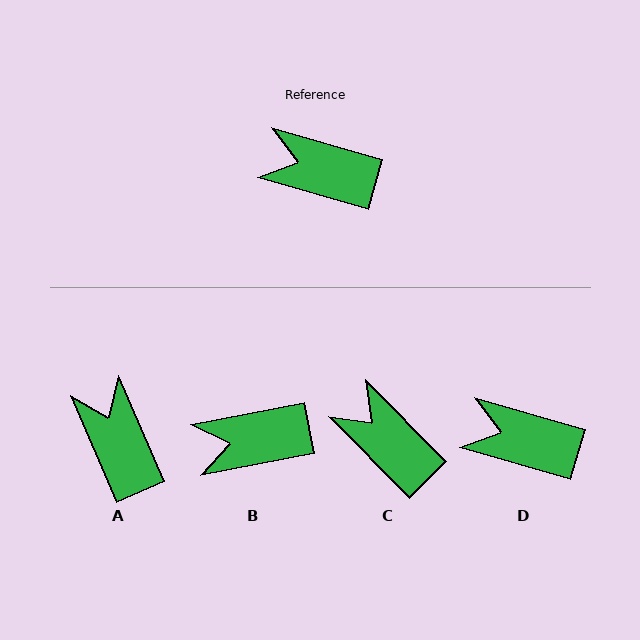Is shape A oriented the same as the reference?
No, it is off by about 51 degrees.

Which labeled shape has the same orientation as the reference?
D.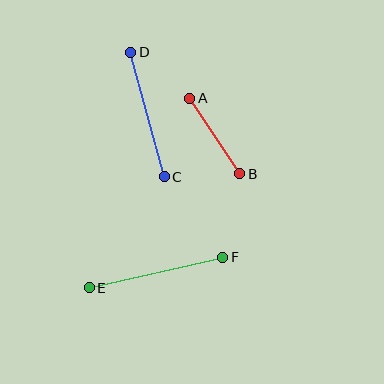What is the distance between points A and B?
The distance is approximately 91 pixels.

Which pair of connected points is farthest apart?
Points E and F are farthest apart.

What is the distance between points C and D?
The distance is approximately 129 pixels.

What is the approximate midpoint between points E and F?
The midpoint is at approximately (156, 272) pixels.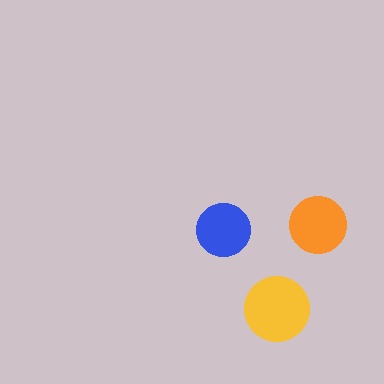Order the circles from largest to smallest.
the yellow one, the orange one, the blue one.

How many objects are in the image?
There are 3 objects in the image.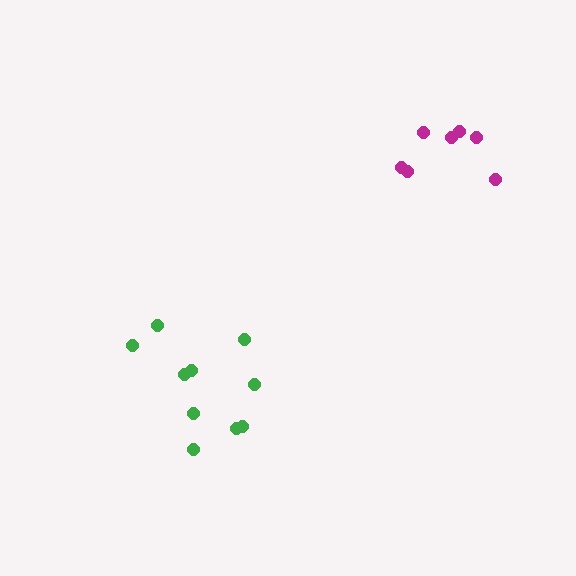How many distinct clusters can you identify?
There are 2 distinct clusters.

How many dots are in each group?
Group 1: 7 dots, Group 2: 10 dots (17 total).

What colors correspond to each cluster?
The clusters are colored: magenta, green.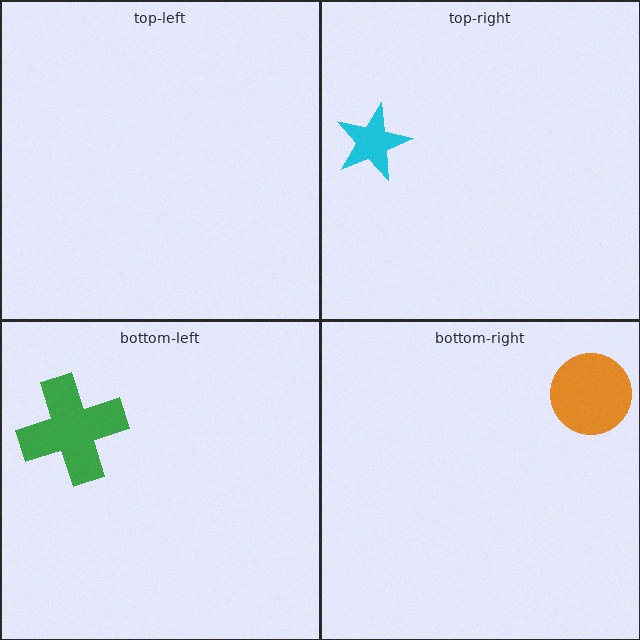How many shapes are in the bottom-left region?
1.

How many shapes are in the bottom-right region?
1.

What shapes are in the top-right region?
The cyan star.